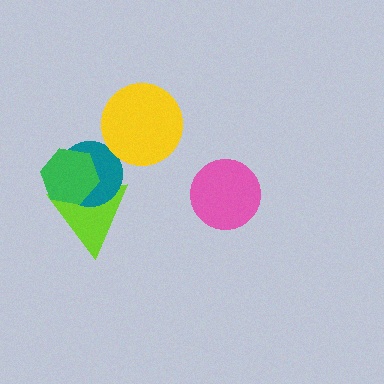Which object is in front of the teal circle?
The green hexagon is in front of the teal circle.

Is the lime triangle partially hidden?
Yes, it is partially covered by another shape.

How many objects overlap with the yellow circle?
0 objects overlap with the yellow circle.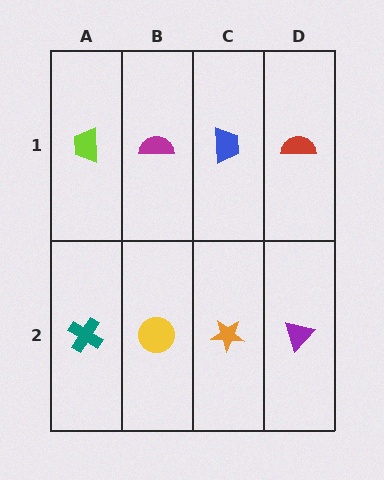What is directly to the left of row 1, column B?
A lime trapezoid.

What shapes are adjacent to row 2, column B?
A magenta semicircle (row 1, column B), a teal cross (row 2, column A), an orange star (row 2, column C).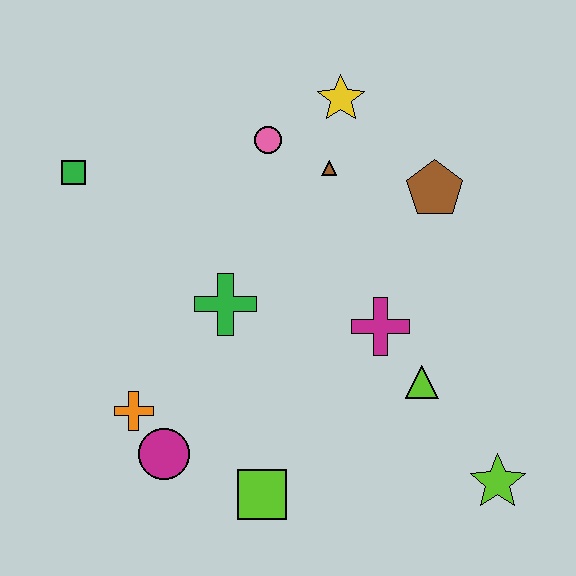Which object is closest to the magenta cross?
The lime triangle is closest to the magenta cross.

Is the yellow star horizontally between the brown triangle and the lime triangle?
Yes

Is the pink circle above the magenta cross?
Yes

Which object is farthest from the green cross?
The lime star is farthest from the green cross.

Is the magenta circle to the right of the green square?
Yes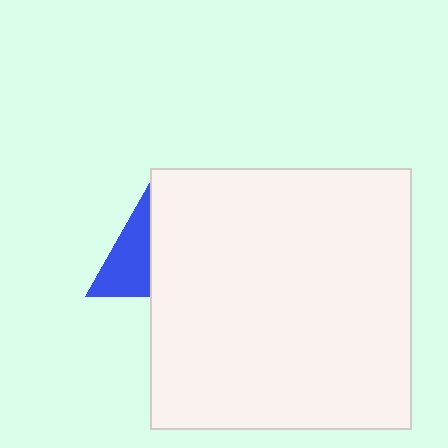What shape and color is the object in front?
The object in front is a white square.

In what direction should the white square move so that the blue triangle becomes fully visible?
The white square should move right. That is the shortest direction to clear the overlap and leave the blue triangle fully visible.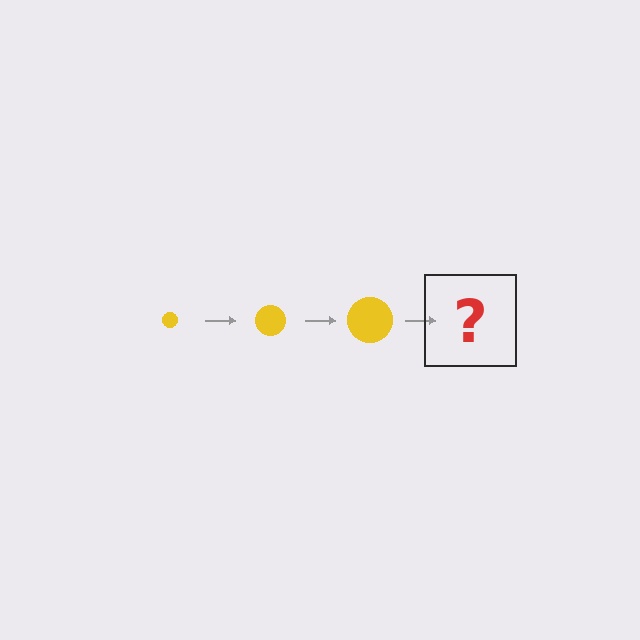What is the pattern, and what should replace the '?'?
The pattern is that the circle gets progressively larger each step. The '?' should be a yellow circle, larger than the previous one.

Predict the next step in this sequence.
The next step is a yellow circle, larger than the previous one.